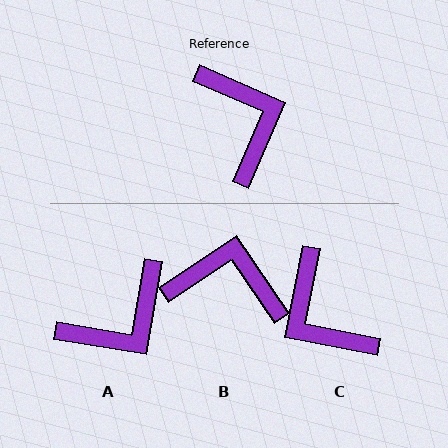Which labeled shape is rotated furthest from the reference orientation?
C, about 168 degrees away.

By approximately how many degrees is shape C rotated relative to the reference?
Approximately 168 degrees clockwise.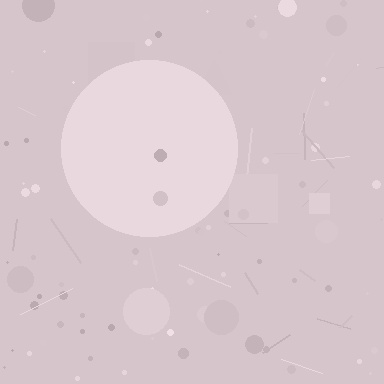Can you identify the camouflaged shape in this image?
The camouflaged shape is a circle.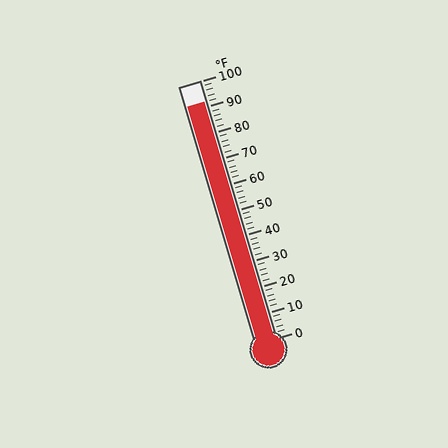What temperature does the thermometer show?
The thermometer shows approximately 92°F.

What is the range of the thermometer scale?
The thermometer scale ranges from 0°F to 100°F.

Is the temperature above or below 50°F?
The temperature is above 50°F.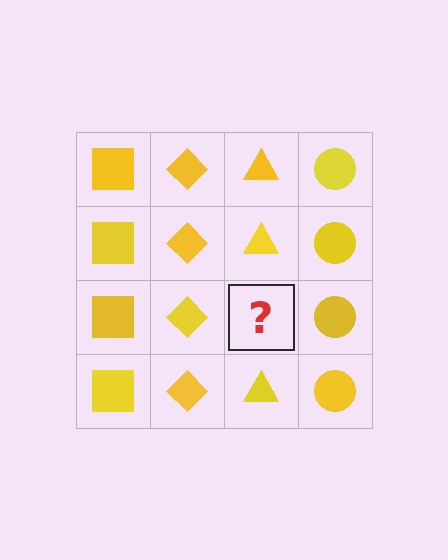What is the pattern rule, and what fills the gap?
The rule is that each column has a consistent shape. The gap should be filled with a yellow triangle.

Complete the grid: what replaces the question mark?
The question mark should be replaced with a yellow triangle.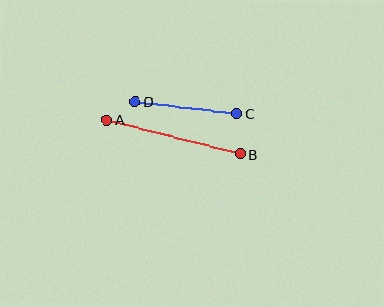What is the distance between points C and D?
The distance is approximately 102 pixels.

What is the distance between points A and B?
The distance is approximately 138 pixels.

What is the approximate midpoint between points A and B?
The midpoint is at approximately (173, 137) pixels.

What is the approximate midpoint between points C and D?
The midpoint is at approximately (186, 107) pixels.